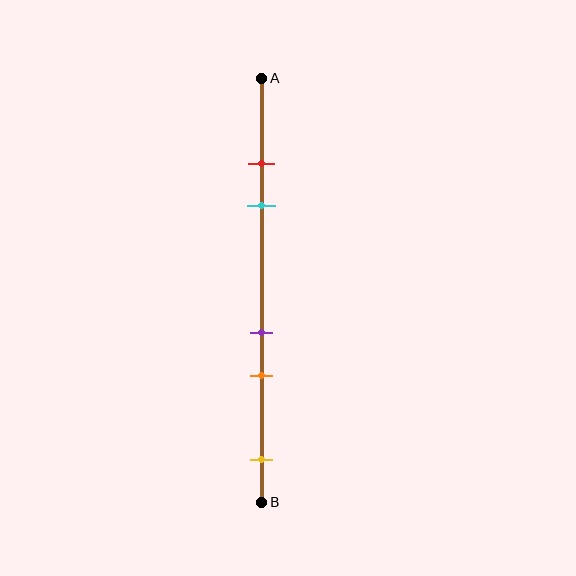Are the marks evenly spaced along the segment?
No, the marks are not evenly spaced.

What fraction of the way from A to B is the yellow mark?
The yellow mark is approximately 90% (0.9) of the way from A to B.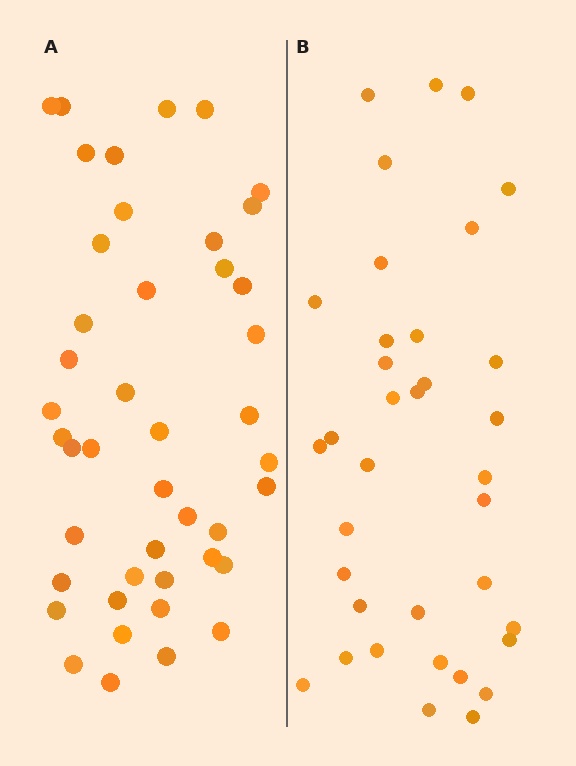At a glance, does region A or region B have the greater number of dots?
Region A (the left region) has more dots.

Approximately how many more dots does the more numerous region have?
Region A has roughly 8 or so more dots than region B.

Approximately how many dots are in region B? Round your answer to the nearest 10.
About 40 dots. (The exact count is 36, which rounds to 40.)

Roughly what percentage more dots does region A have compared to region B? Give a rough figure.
About 20% more.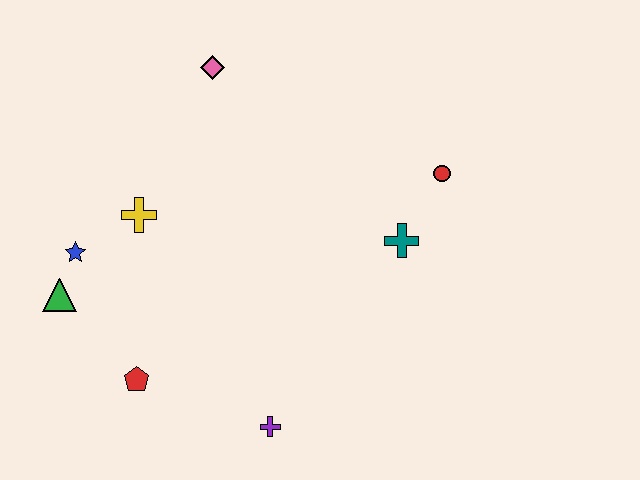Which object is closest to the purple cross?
The red pentagon is closest to the purple cross.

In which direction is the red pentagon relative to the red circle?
The red pentagon is to the left of the red circle.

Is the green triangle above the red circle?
No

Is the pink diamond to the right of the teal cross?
No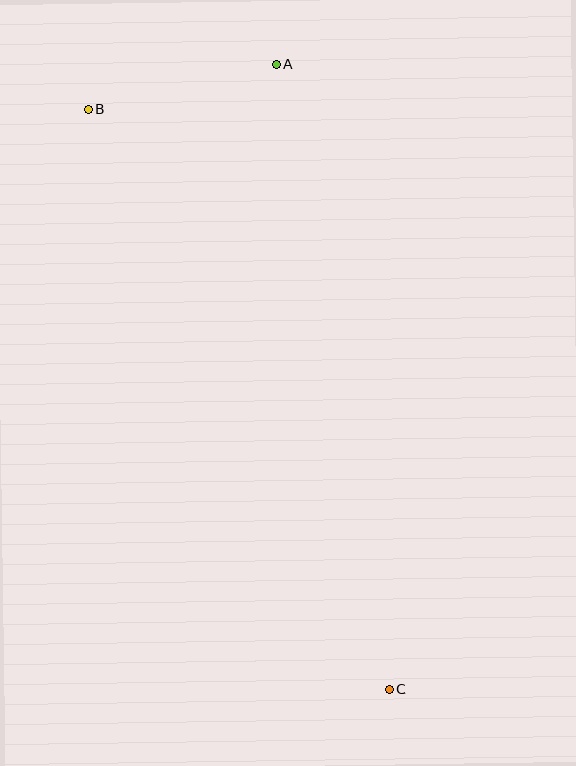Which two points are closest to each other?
Points A and B are closest to each other.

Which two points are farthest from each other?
Points B and C are farthest from each other.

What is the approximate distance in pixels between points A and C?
The distance between A and C is approximately 635 pixels.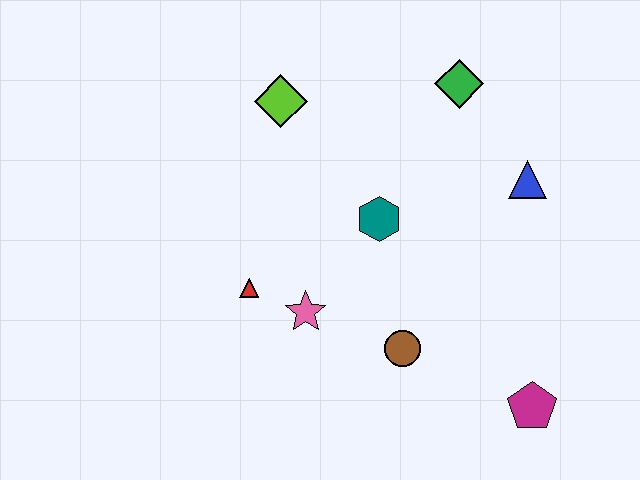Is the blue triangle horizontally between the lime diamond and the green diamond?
No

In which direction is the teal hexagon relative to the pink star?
The teal hexagon is above the pink star.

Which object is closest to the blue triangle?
The green diamond is closest to the blue triangle.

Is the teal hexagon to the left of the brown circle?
Yes